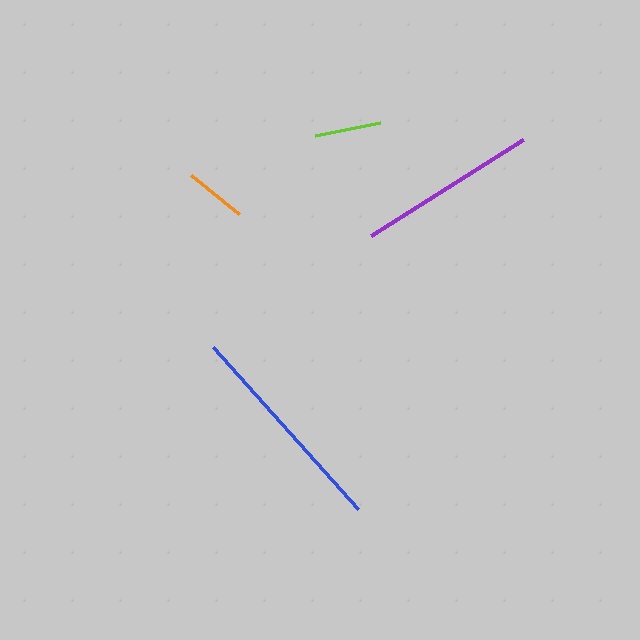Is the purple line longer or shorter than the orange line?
The purple line is longer than the orange line.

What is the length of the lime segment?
The lime segment is approximately 66 pixels long.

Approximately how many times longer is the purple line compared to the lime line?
The purple line is approximately 2.7 times the length of the lime line.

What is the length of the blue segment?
The blue segment is approximately 218 pixels long.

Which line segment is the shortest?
The orange line is the shortest at approximately 62 pixels.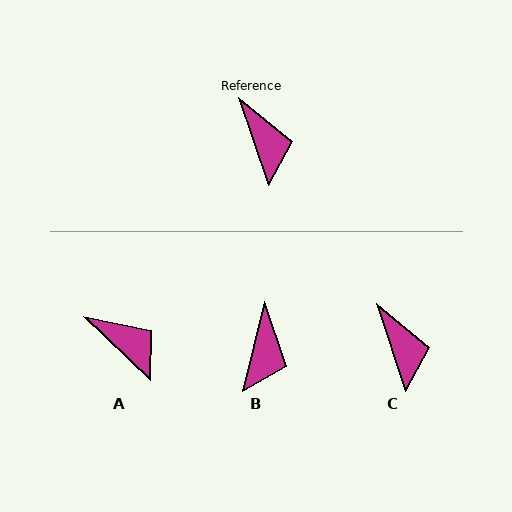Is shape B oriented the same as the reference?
No, it is off by about 32 degrees.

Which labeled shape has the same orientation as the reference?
C.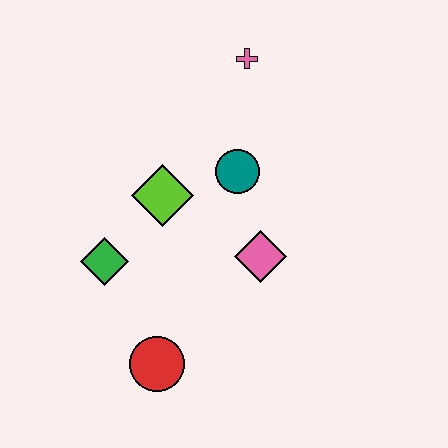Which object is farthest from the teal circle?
The red circle is farthest from the teal circle.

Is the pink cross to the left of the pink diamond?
Yes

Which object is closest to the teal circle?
The lime diamond is closest to the teal circle.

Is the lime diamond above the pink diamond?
Yes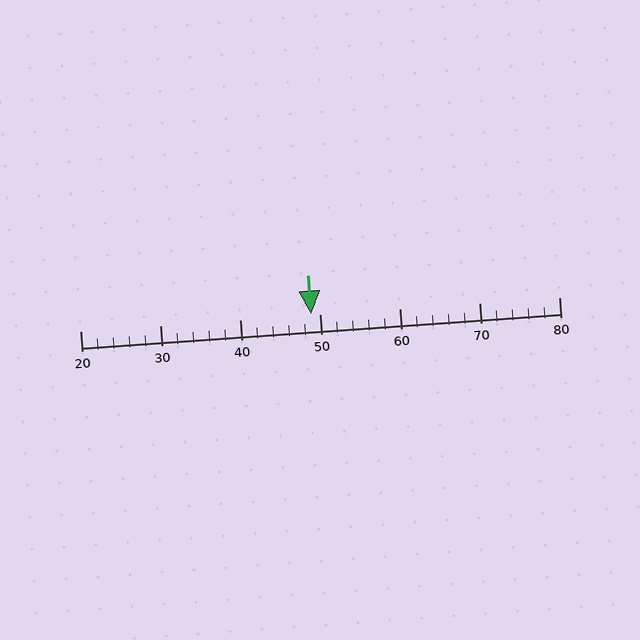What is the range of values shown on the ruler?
The ruler shows values from 20 to 80.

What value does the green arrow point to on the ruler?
The green arrow points to approximately 49.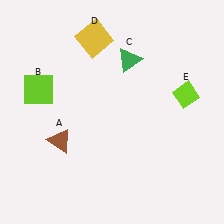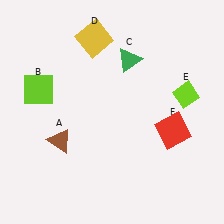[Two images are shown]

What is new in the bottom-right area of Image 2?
A red square (F) was added in the bottom-right area of Image 2.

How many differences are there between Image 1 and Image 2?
There is 1 difference between the two images.